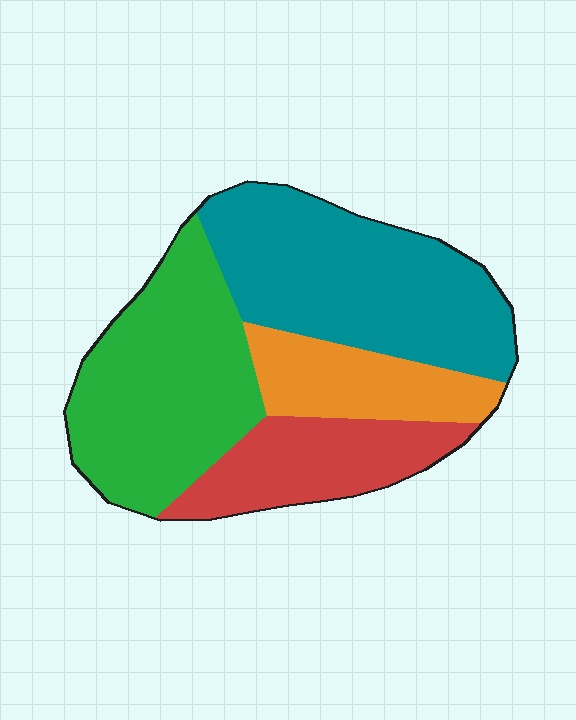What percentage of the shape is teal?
Teal takes up about one third (1/3) of the shape.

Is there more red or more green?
Green.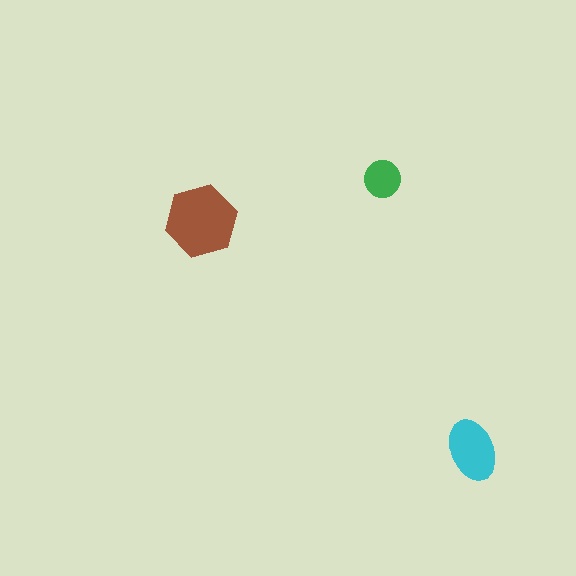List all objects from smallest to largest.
The green circle, the cyan ellipse, the brown hexagon.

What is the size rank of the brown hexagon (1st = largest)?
1st.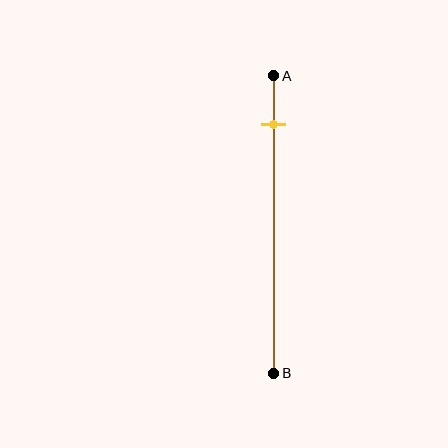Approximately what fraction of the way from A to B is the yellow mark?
The yellow mark is approximately 15% of the way from A to B.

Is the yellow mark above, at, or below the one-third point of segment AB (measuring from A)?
The yellow mark is above the one-third point of segment AB.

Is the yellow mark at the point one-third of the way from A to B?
No, the mark is at about 15% from A, not at the 33% one-third point.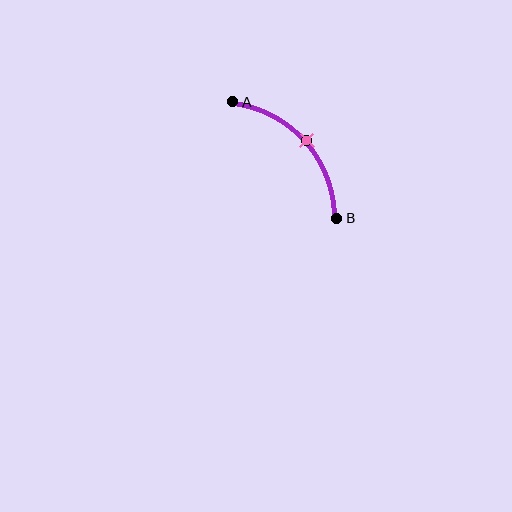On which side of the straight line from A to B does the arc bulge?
The arc bulges above and to the right of the straight line connecting A and B.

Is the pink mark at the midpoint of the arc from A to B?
Yes. The pink mark lies on the arc at equal arc-length from both A and B — it is the arc midpoint.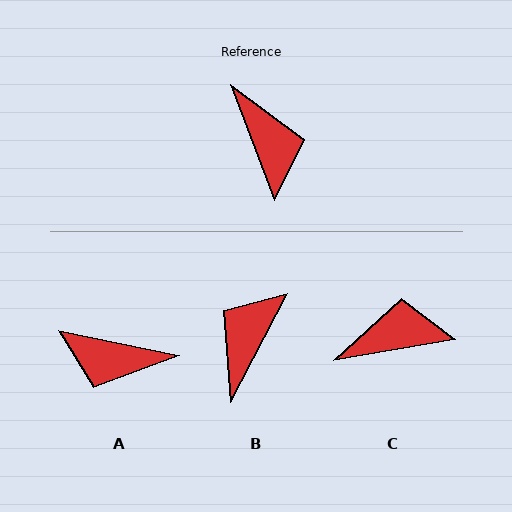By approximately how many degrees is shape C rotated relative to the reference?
Approximately 79 degrees counter-clockwise.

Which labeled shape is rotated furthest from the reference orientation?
B, about 132 degrees away.